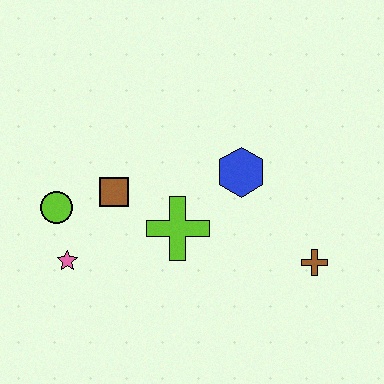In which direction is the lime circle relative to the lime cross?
The lime circle is to the left of the lime cross.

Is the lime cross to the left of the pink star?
No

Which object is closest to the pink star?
The lime circle is closest to the pink star.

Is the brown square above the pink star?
Yes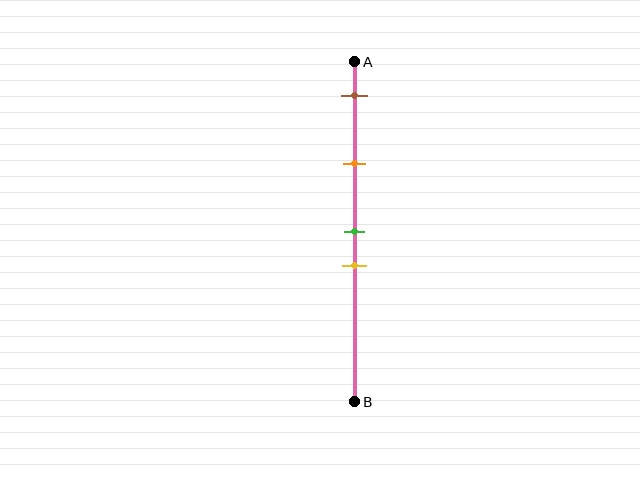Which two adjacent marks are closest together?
The green and yellow marks are the closest adjacent pair.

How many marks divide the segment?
There are 4 marks dividing the segment.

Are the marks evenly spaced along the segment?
No, the marks are not evenly spaced.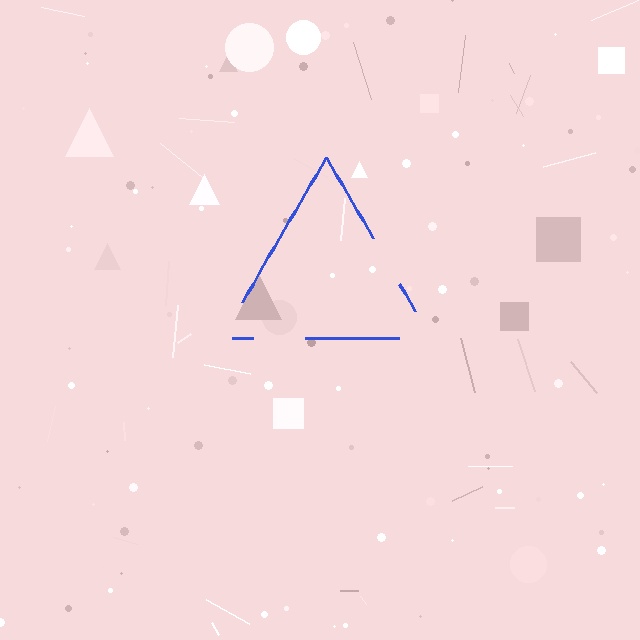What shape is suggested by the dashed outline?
The dashed outline suggests a triangle.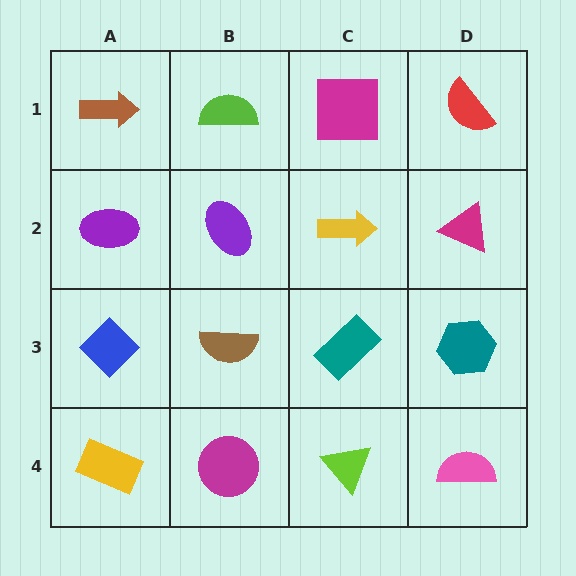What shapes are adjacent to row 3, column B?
A purple ellipse (row 2, column B), a magenta circle (row 4, column B), a blue diamond (row 3, column A), a teal rectangle (row 3, column C).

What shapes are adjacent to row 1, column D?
A magenta triangle (row 2, column D), a magenta square (row 1, column C).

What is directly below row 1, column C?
A yellow arrow.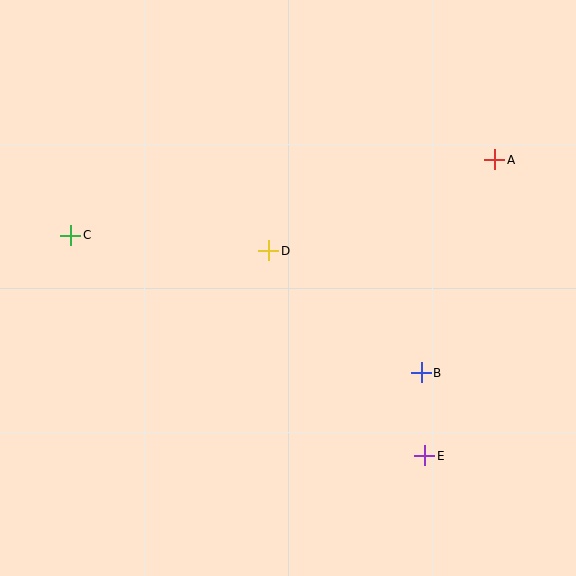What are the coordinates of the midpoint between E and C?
The midpoint between E and C is at (248, 345).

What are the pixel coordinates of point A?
Point A is at (495, 160).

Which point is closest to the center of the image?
Point D at (269, 251) is closest to the center.